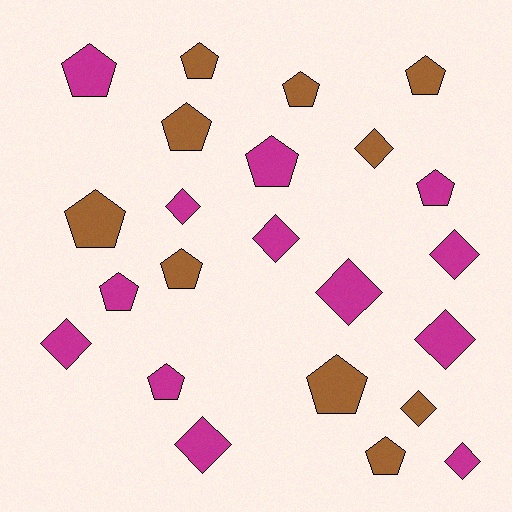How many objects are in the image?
There are 23 objects.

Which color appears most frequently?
Magenta, with 13 objects.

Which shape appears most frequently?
Pentagon, with 13 objects.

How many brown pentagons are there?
There are 8 brown pentagons.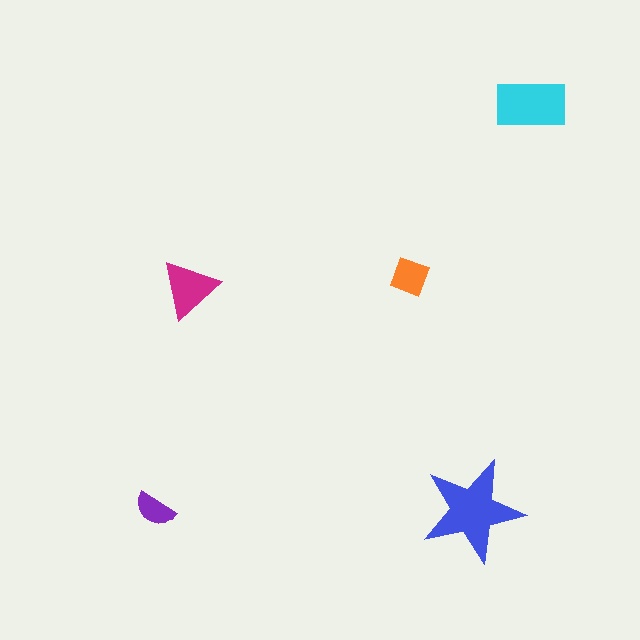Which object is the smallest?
The purple semicircle.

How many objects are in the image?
There are 5 objects in the image.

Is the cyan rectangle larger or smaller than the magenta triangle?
Larger.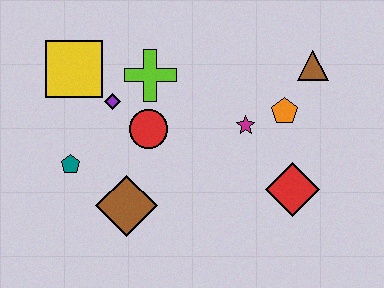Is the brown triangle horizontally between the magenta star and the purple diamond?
No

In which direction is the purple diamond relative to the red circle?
The purple diamond is to the left of the red circle.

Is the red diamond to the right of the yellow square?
Yes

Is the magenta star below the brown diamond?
No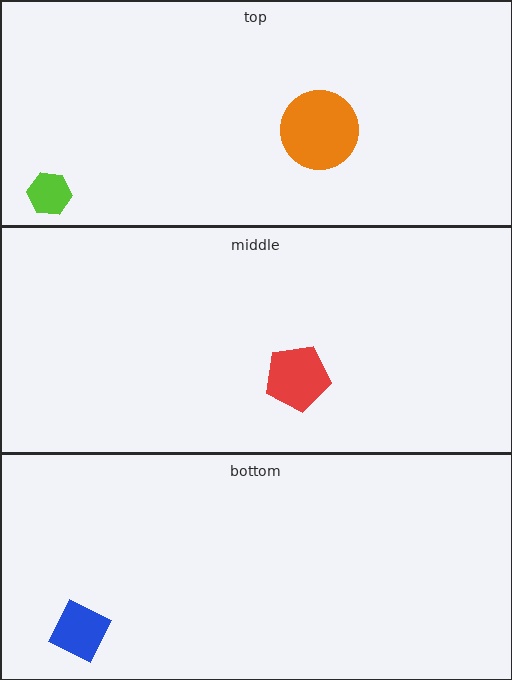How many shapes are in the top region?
2.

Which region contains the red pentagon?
The middle region.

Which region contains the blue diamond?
The bottom region.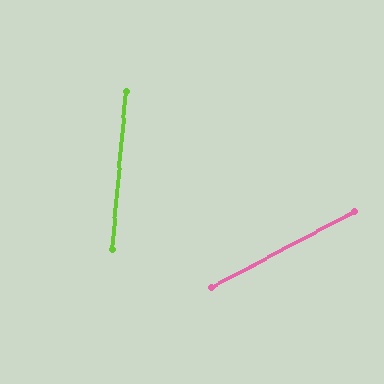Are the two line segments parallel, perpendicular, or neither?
Neither parallel nor perpendicular — they differ by about 57°.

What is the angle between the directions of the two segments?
Approximately 57 degrees.